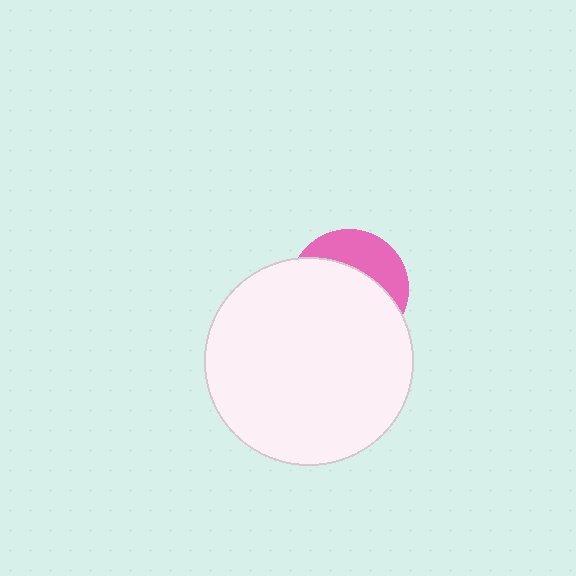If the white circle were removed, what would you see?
You would see the complete pink circle.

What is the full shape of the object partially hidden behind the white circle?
The partially hidden object is a pink circle.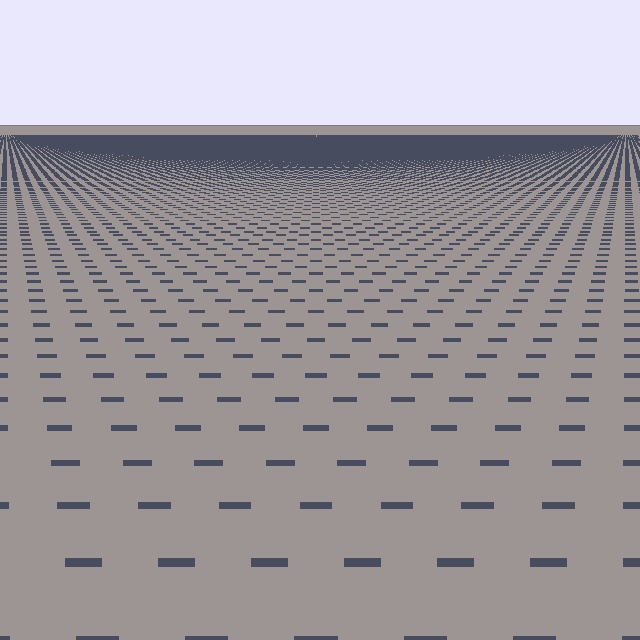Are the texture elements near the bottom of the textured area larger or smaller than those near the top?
Larger. Near the bottom, elements are closer to the viewer and appear at a bigger on-screen size.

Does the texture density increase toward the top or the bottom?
Density increases toward the top.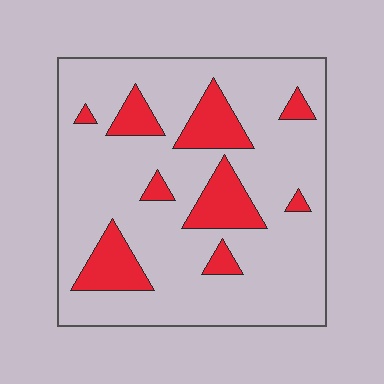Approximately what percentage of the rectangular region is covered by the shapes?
Approximately 20%.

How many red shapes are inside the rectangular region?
9.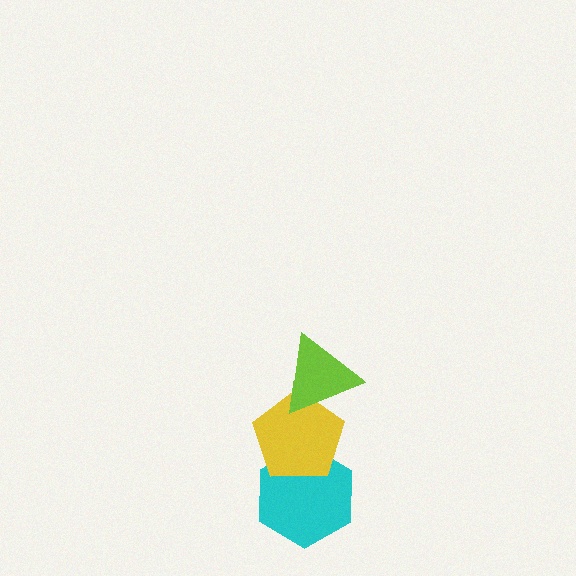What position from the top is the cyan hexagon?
The cyan hexagon is 3rd from the top.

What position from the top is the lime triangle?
The lime triangle is 1st from the top.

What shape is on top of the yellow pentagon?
The lime triangle is on top of the yellow pentagon.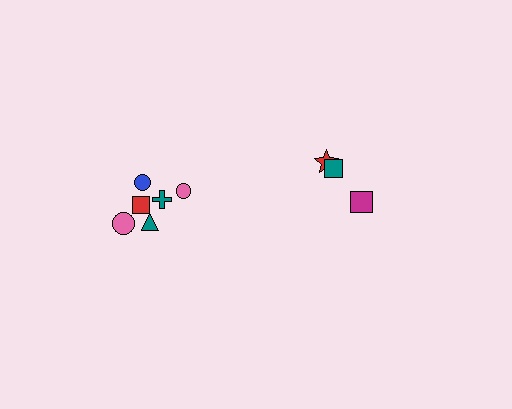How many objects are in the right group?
There are 3 objects.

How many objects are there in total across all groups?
There are 9 objects.